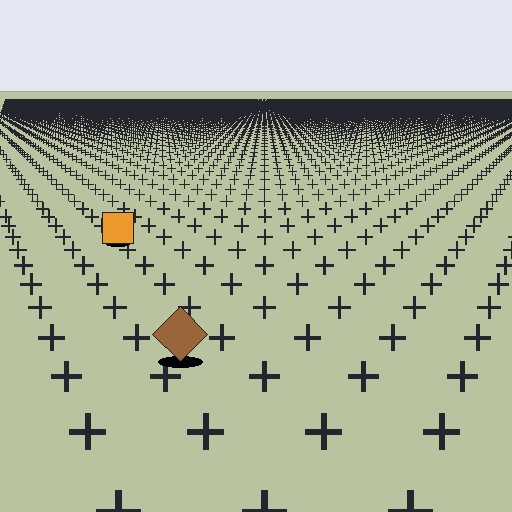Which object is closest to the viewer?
The brown diamond is closest. The texture marks near it are larger and more spread out.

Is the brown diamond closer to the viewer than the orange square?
Yes. The brown diamond is closer — you can tell from the texture gradient: the ground texture is coarser near it.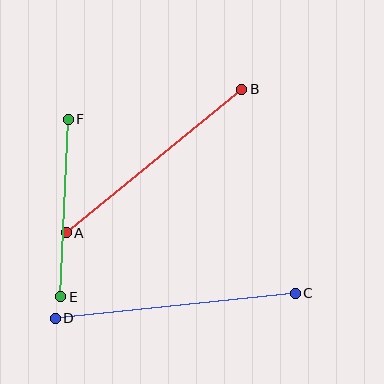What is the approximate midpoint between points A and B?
The midpoint is at approximately (154, 161) pixels.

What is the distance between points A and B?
The distance is approximately 227 pixels.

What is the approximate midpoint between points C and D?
The midpoint is at approximately (175, 306) pixels.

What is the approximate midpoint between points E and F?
The midpoint is at approximately (64, 208) pixels.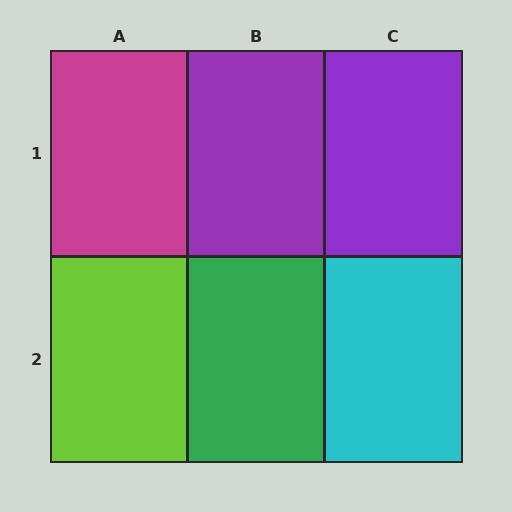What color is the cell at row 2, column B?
Green.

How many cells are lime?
1 cell is lime.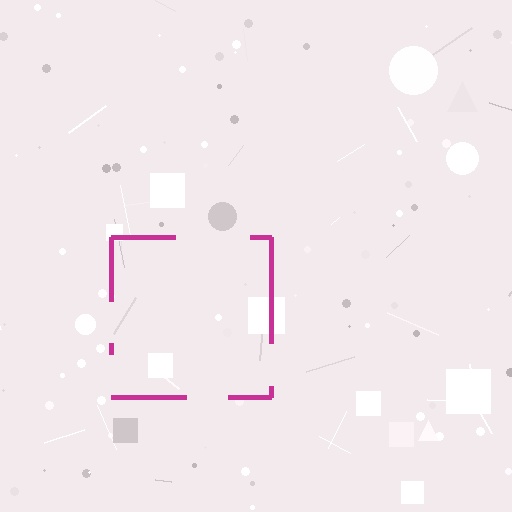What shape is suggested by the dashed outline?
The dashed outline suggests a square.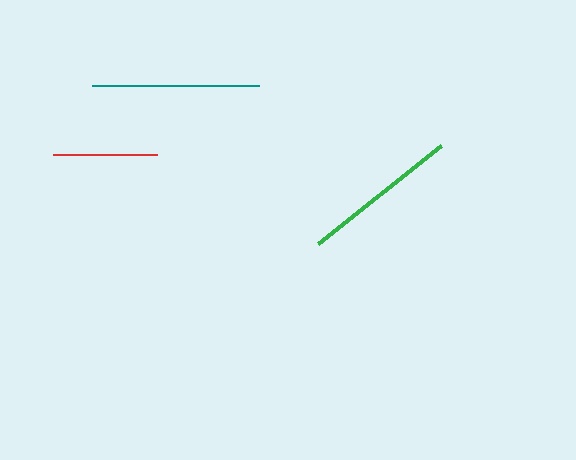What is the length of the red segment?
The red segment is approximately 104 pixels long.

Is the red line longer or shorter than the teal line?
The teal line is longer than the red line.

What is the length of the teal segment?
The teal segment is approximately 167 pixels long.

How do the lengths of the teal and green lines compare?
The teal and green lines are approximately the same length.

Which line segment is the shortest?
The red line is the shortest at approximately 104 pixels.